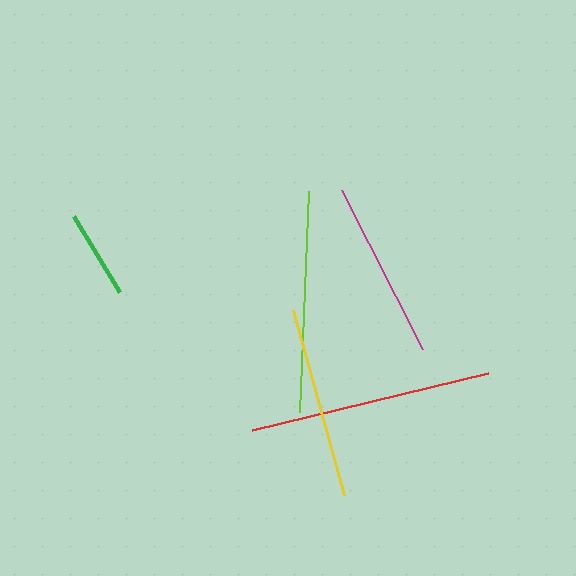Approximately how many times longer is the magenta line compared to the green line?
The magenta line is approximately 2.0 times the length of the green line.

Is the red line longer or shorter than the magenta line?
The red line is longer than the magenta line.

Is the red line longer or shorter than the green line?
The red line is longer than the green line.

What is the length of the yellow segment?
The yellow segment is approximately 193 pixels long.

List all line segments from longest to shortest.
From longest to shortest: red, lime, yellow, magenta, green.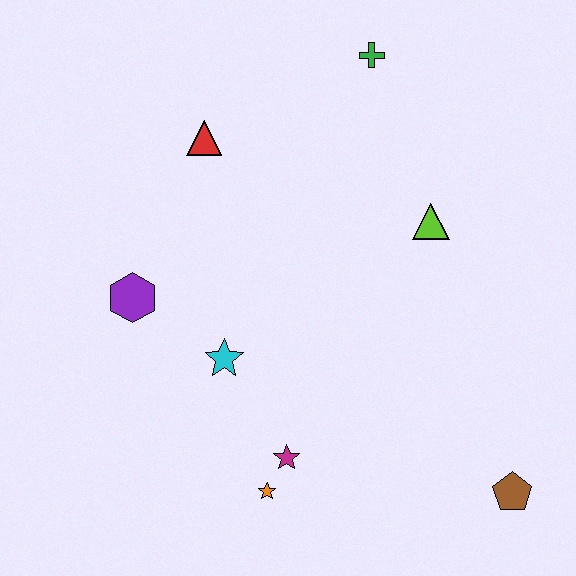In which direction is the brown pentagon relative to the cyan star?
The brown pentagon is to the right of the cyan star.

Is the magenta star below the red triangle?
Yes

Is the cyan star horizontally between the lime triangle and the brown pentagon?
No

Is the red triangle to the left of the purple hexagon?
No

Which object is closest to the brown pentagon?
The magenta star is closest to the brown pentagon.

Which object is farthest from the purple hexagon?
The brown pentagon is farthest from the purple hexagon.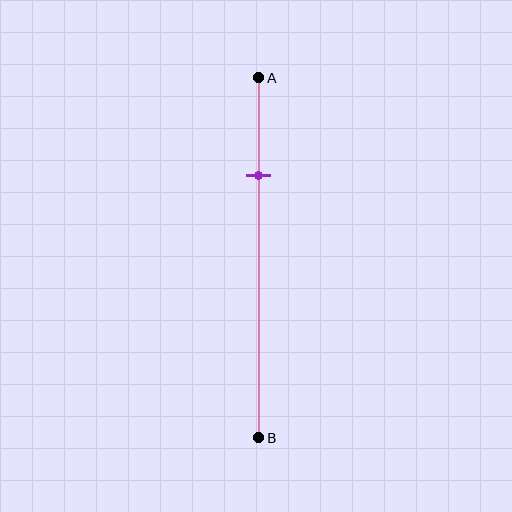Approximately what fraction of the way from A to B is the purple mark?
The purple mark is approximately 25% of the way from A to B.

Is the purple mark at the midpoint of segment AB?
No, the mark is at about 25% from A, not at the 50% midpoint.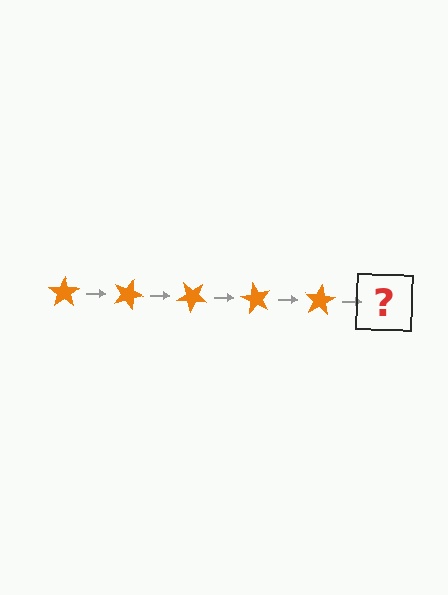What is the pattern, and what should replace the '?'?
The pattern is that the star rotates 20 degrees each step. The '?' should be an orange star rotated 100 degrees.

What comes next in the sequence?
The next element should be an orange star rotated 100 degrees.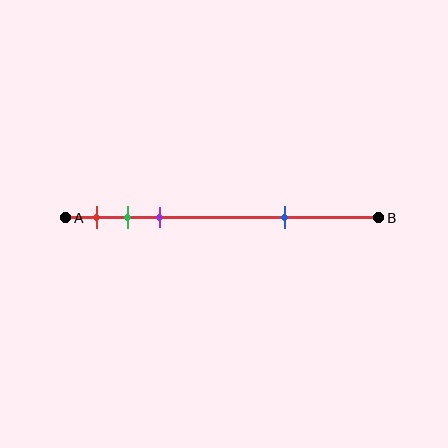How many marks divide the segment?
There are 4 marks dividing the segment.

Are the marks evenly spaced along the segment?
No, the marks are not evenly spaced.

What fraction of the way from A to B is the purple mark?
The purple mark is approximately 30% (0.3) of the way from A to B.